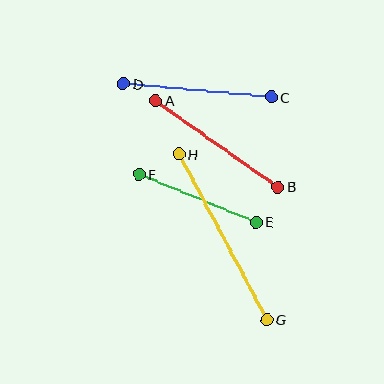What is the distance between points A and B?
The distance is approximately 149 pixels.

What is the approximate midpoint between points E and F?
The midpoint is at approximately (197, 198) pixels.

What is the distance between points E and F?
The distance is approximately 126 pixels.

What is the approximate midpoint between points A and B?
The midpoint is at approximately (217, 144) pixels.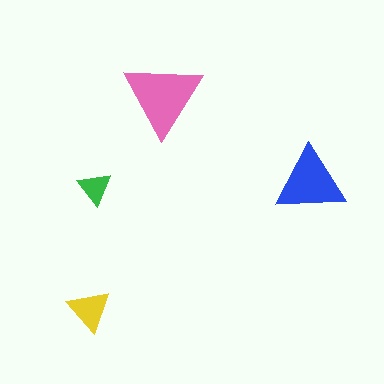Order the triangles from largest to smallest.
the pink one, the blue one, the yellow one, the green one.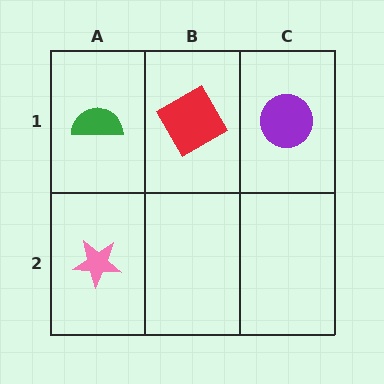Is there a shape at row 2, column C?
No, that cell is empty.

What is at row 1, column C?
A purple circle.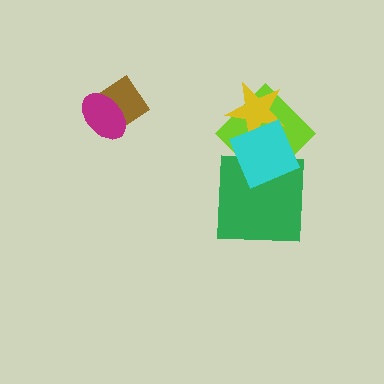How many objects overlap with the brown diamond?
1 object overlaps with the brown diamond.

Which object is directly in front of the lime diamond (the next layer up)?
The yellow star is directly in front of the lime diamond.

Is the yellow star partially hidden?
Yes, it is partially covered by another shape.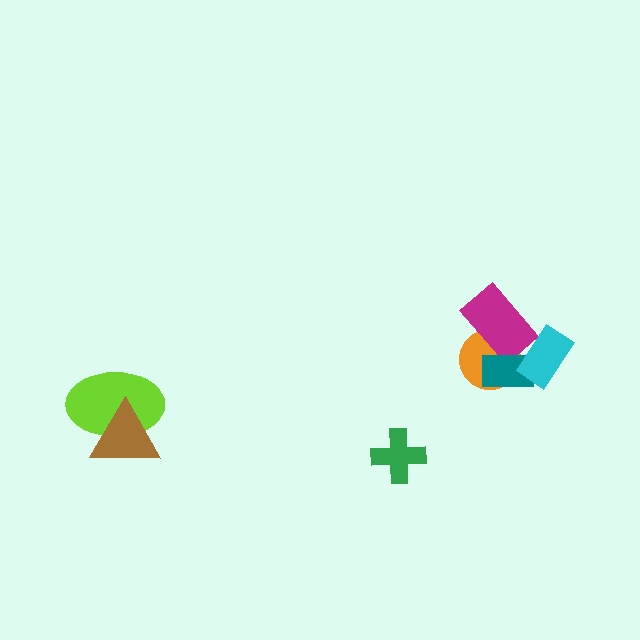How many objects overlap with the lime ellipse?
1 object overlaps with the lime ellipse.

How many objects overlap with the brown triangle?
1 object overlaps with the brown triangle.